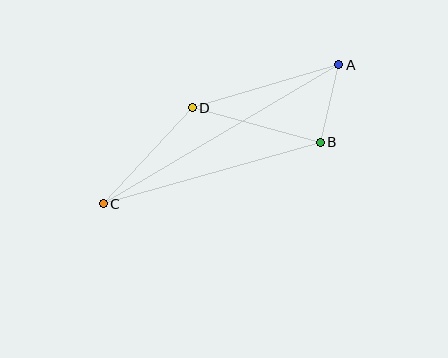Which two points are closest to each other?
Points A and B are closest to each other.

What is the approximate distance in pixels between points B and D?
The distance between B and D is approximately 132 pixels.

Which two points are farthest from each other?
Points A and C are farthest from each other.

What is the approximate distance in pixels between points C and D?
The distance between C and D is approximately 131 pixels.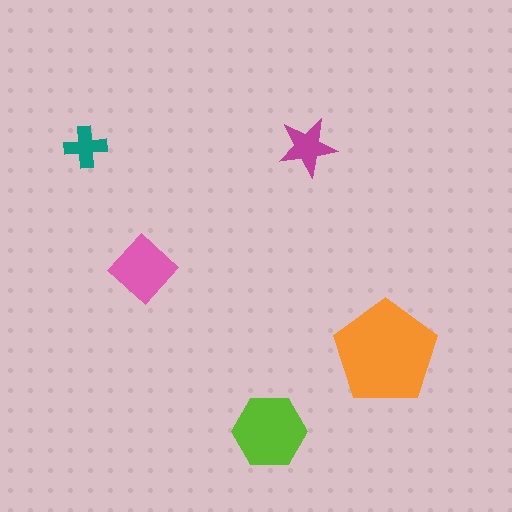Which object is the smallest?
The teal cross.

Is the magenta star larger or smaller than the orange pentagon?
Smaller.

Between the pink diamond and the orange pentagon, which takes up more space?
The orange pentagon.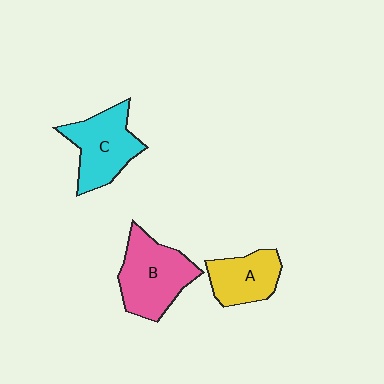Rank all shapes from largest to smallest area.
From largest to smallest: B (pink), C (cyan), A (yellow).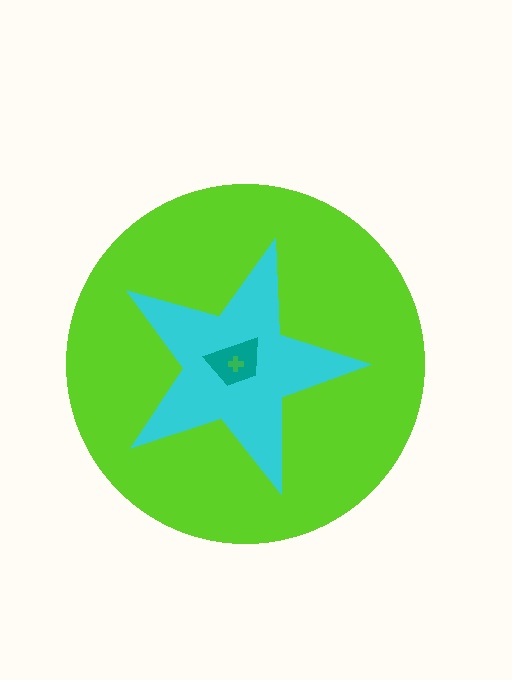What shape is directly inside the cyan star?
The teal trapezoid.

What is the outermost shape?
The lime circle.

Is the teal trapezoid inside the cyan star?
Yes.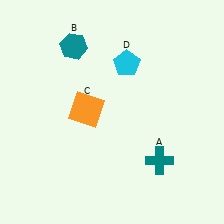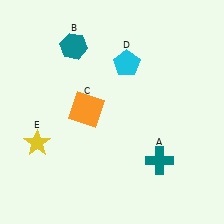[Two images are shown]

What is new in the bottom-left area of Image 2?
A yellow star (E) was added in the bottom-left area of Image 2.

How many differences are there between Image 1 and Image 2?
There is 1 difference between the two images.